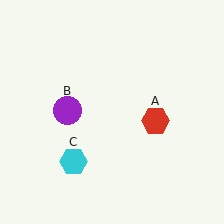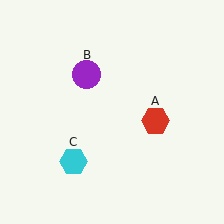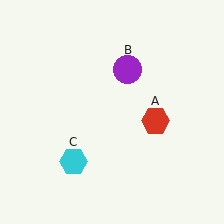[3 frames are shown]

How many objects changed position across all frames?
1 object changed position: purple circle (object B).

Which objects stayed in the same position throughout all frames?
Red hexagon (object A) and cyan hexagon (object C) remained stationary.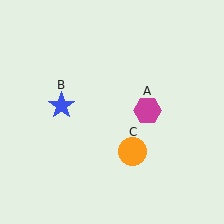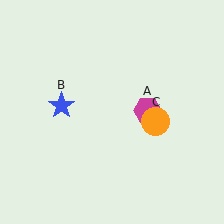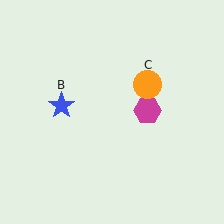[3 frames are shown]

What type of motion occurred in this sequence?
The orange circle (object C) rotated counterclockwise around the center of the scene.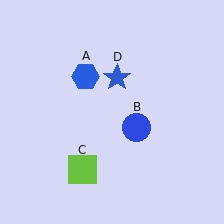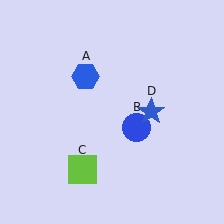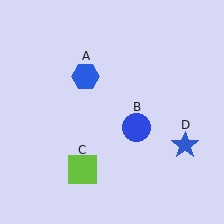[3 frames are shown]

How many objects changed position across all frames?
1 object changed position: blue star (object D).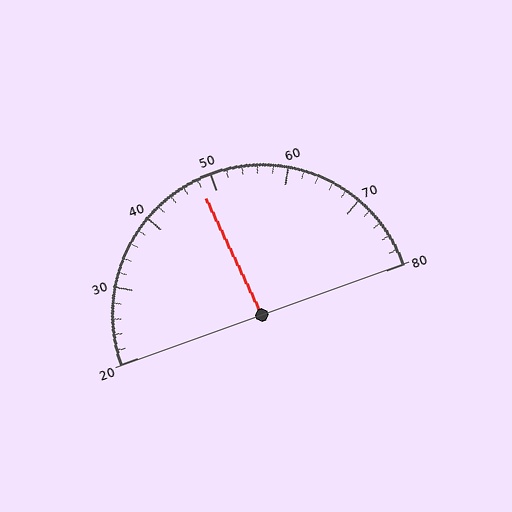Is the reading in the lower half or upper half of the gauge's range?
The reading is in the lower half of the range (20 to 80).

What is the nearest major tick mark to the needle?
The nearest major tick mark is 50.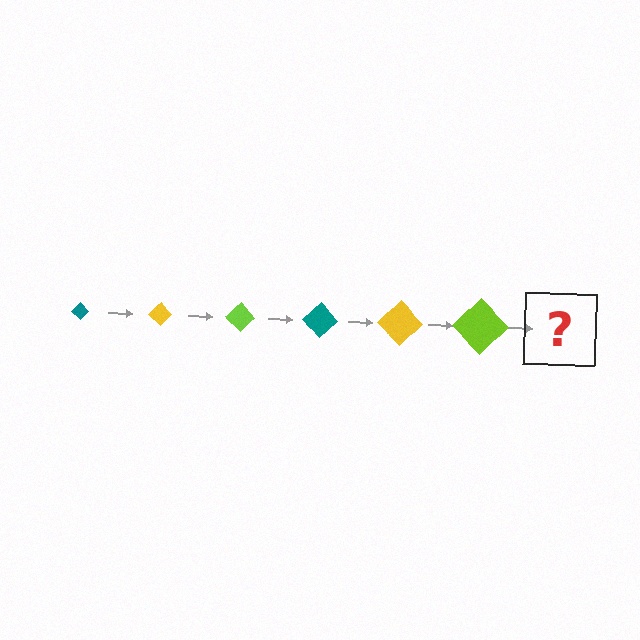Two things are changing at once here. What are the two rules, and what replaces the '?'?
The two rules are that the diamond grows larger each step and the color cycles through teal, yellow, and lime. The '?' should be a teal diamond, larger than the previous one.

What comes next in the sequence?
The next element should be a teal diamond, larger than the previous one.